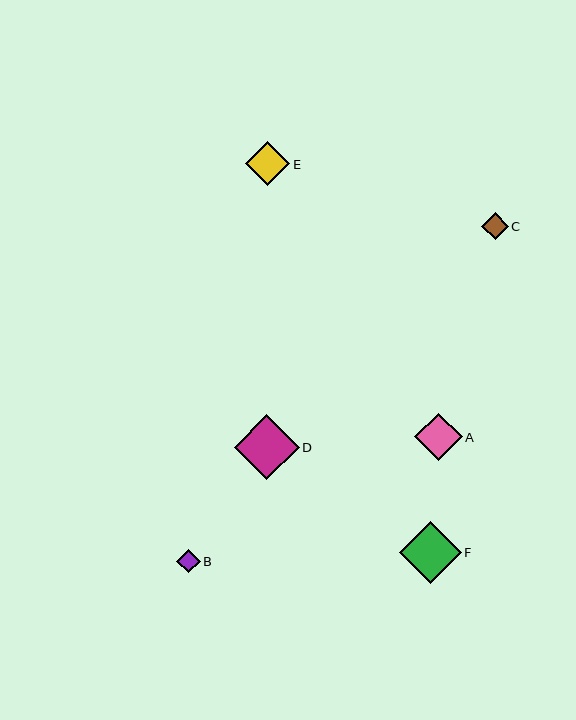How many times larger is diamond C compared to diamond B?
Diamond C is approximately 1.1 times the size of diamond B.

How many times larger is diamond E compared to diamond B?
Diamond E is approximately 1.9 times the size of diamond B.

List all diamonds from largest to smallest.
From largest to smallest: D, F, A, E, C, B.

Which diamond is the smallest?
Diamond B is the smallest with a size of approximately 24 pixels.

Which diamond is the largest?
Diamond D is the largest with a size of approximately 65 pixels.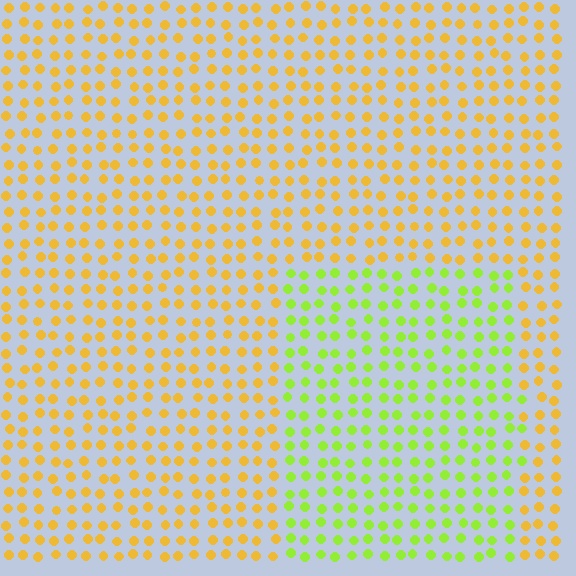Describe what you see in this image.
The image is filled with small yellow elements in a uniform arrangement. A rectangle-shaped region is visible where the elements are tinted to a slightly different hue, forming a subtle color boundary.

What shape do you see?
I see a rectangle.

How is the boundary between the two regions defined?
The boundary is defined purely by a slight shift in hue (about 47 degrees). Spacing, size, and orientation are identical on both sides.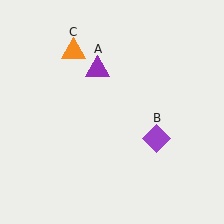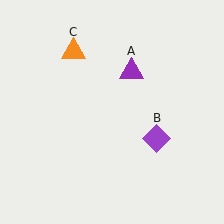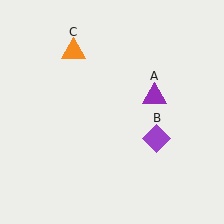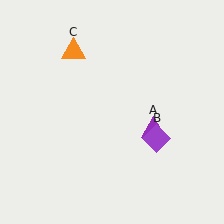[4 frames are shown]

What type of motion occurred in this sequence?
The purple triangle (object A) rotated clockwise around the center of the scene.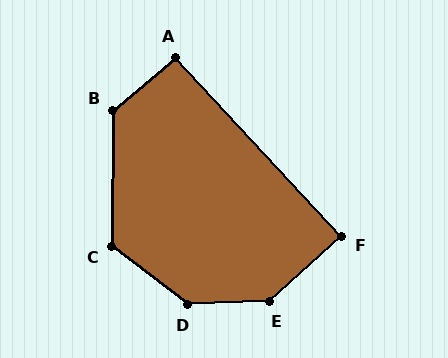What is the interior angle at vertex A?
Approximately 93 degrees (approximately right).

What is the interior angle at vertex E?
Approximately 140 degrees (obtuse).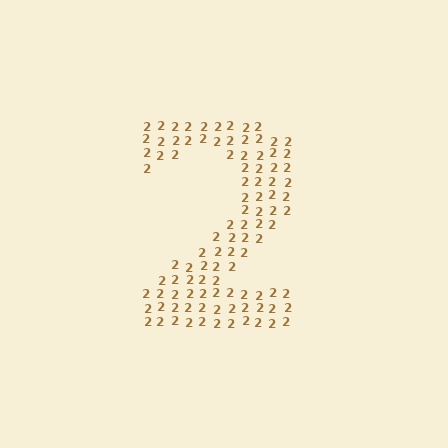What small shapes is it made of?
It is made of small digit 2's.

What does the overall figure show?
The overall figure shows the digit 2.